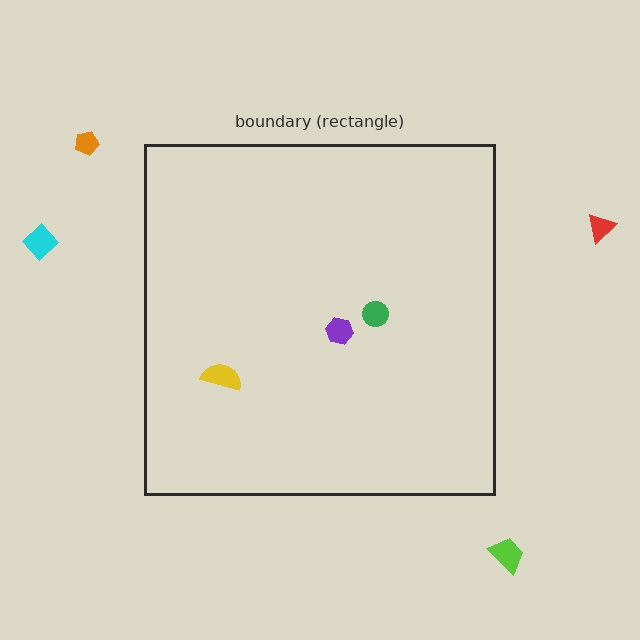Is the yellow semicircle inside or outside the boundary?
Inside.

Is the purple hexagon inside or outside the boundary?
Inside.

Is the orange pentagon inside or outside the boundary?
Outside.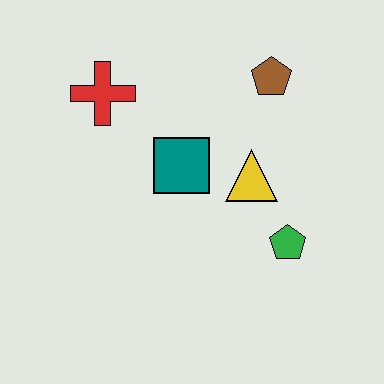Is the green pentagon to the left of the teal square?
No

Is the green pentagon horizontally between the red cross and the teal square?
No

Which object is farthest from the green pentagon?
The red cross is farthest from the green pentagon.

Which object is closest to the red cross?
The teal square is closest to the red cross.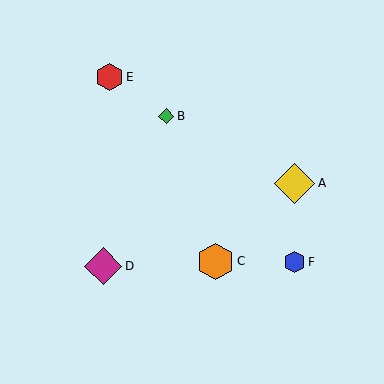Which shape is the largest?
The yellow diamond (labeled A) is the largest.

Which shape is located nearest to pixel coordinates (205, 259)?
The orange hexagon (labeled C) at (216, 261) is nearest to that location.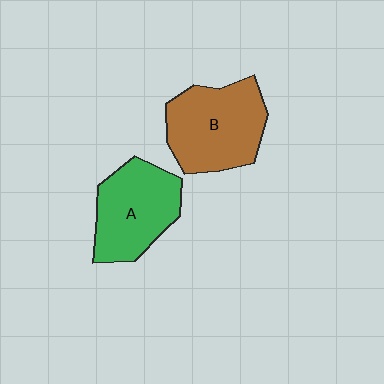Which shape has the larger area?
Shape B (brown).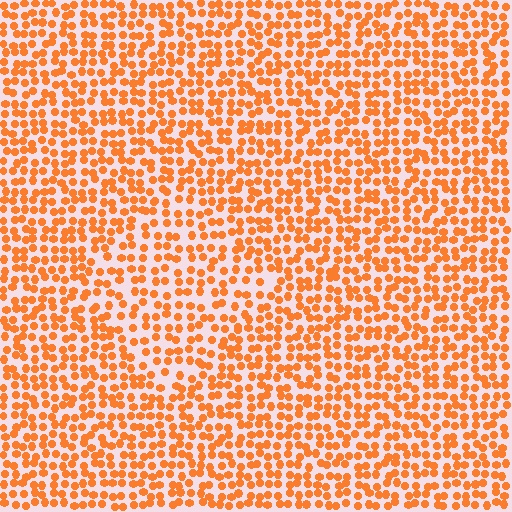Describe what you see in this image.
The image contains small orange elements arranged at two different densities. A diamond-shaped region is visible where the elements are less densely packed than the surrounding area.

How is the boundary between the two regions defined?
The boundary is defined by a change in element density (approximately 1.4x ratio). All elements are the same color, size, and shape.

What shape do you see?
I see a diamond.